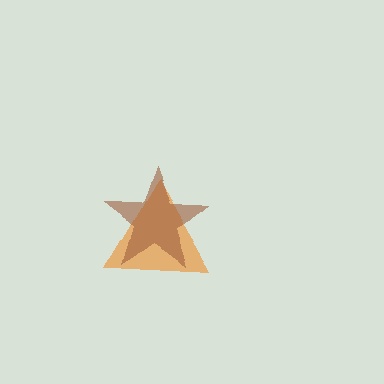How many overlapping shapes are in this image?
There are 2 overlapping shapes in the image.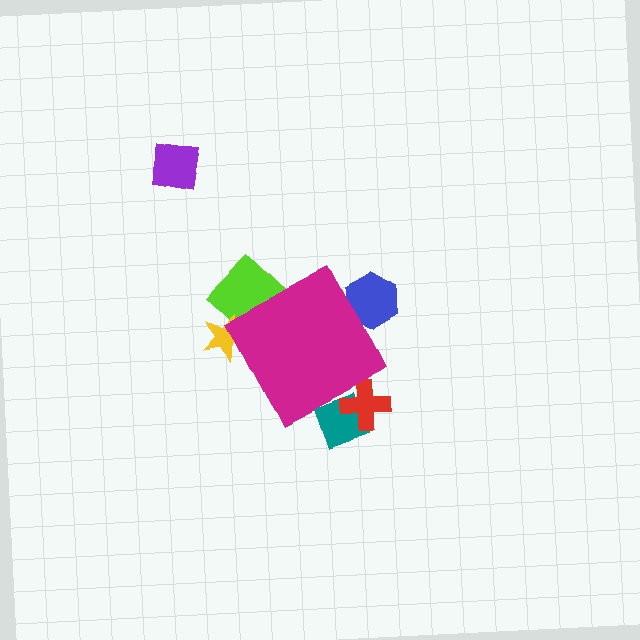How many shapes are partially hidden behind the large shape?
5 shapes are partially hidden.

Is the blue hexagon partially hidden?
Yes, the blue hexagon is partially hidden behind the magenta diamond.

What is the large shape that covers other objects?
A magenta diamond.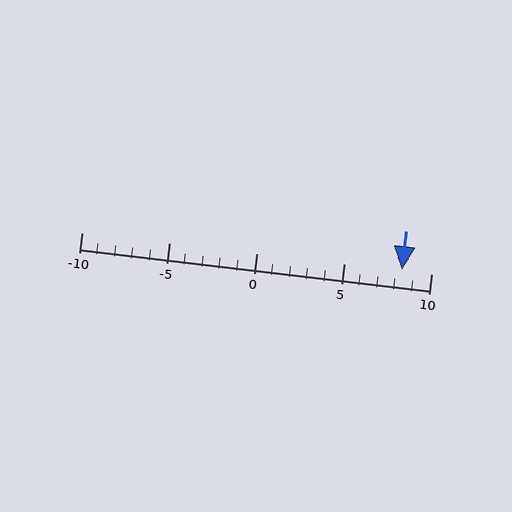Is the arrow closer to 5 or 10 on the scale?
The arrow is closer to 10.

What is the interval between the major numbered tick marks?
The major tick marks are spaced 5 units apart.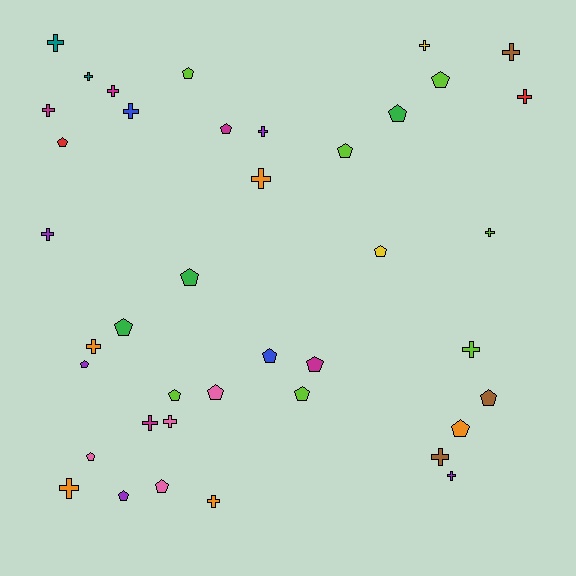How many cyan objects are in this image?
There are no cyan objects.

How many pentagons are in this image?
There are 20 pentagons.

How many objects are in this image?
There are 40 objects.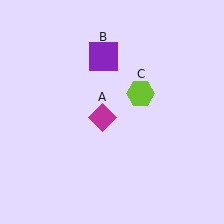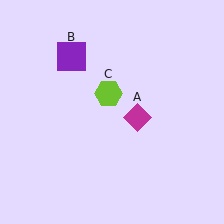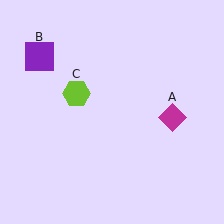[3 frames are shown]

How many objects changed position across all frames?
3 objects changed position: magenta diamond (object A), purple square (object B), lime hexagon (object C).